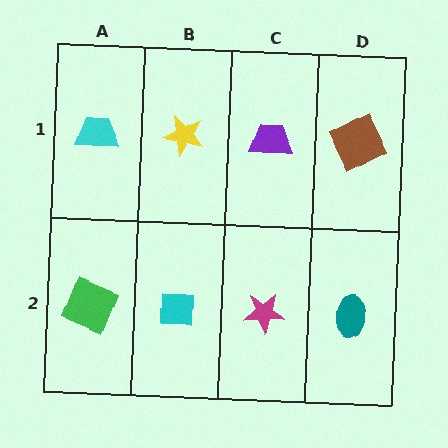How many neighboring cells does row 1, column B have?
3.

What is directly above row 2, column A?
A cyan trapezoid.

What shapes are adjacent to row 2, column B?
A yellow star (row 1, column B), a green square (row 2, column A), a magenta star (row 2, column C).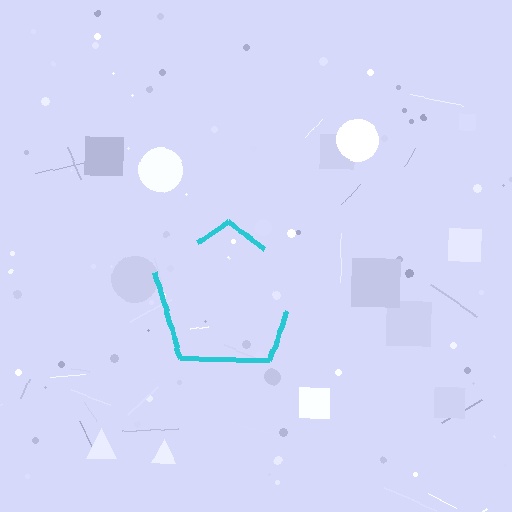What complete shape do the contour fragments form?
The contour fragments form a pentagon.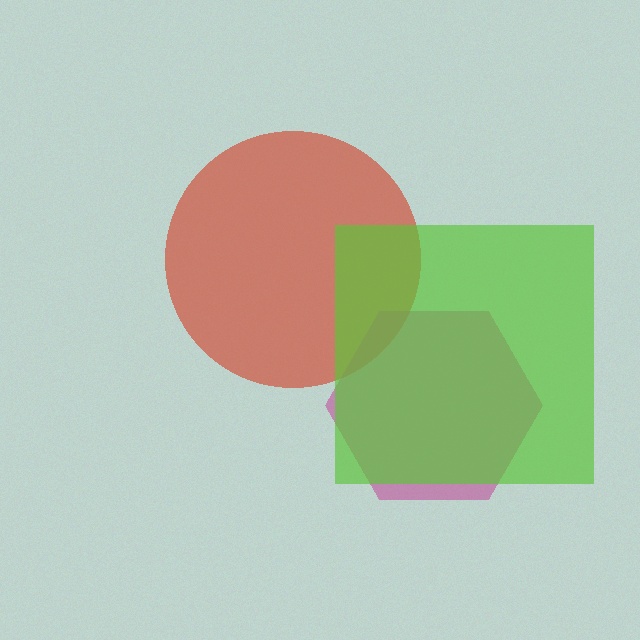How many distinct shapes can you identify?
There are 3 distinct shapes: a red circle, a magenta hexagon, a lime square.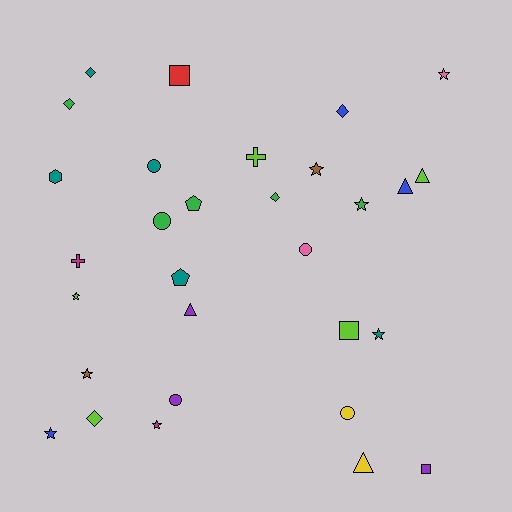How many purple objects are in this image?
There are 3 purple objects.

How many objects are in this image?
There are 30 objects.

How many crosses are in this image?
There are 2 crosses.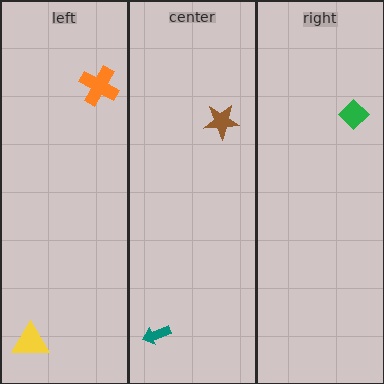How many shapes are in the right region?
1.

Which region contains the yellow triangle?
The left region.